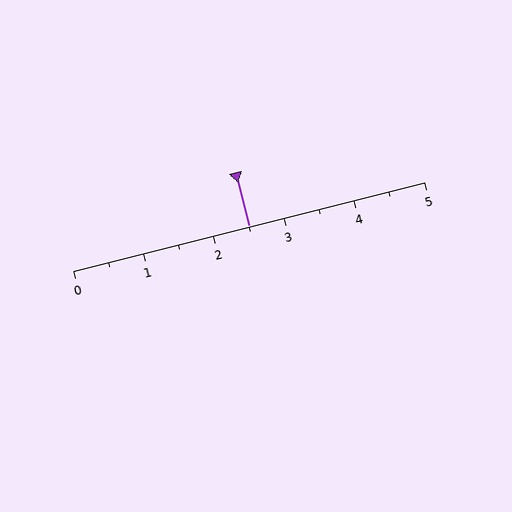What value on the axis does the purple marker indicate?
The marker indicates approximately 2.5.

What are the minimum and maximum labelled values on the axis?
The axis runs from 0 to 5.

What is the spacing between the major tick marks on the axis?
The major ticks are spaced 1 apart.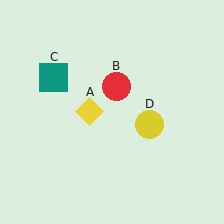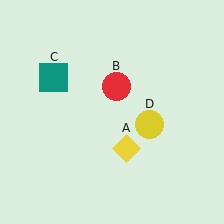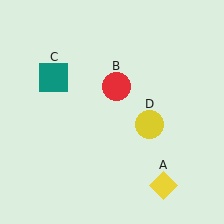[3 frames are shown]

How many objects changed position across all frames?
1 object changed position: yellow diamond (object A).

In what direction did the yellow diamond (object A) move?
The yellow diamond (object A) moved down and to the right.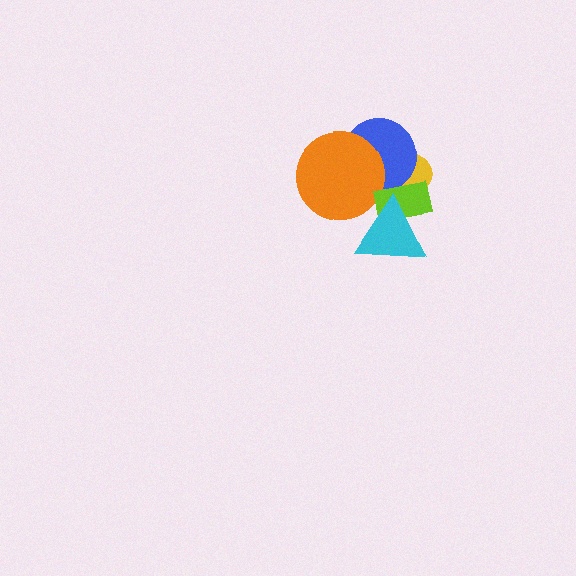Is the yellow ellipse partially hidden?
Yes, it is partially covered by another shape.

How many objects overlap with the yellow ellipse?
4 objects overlap with the yellow ellipse.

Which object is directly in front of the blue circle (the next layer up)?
The orange circle is directly in front of the blue circle.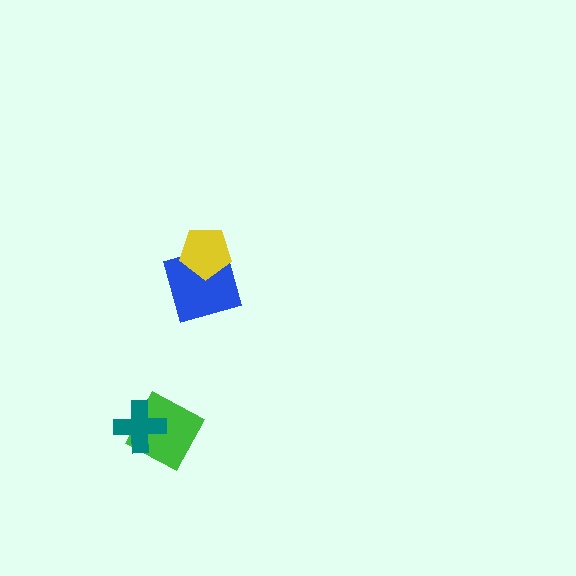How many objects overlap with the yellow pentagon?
1 object overlaps with the yellow pentagon.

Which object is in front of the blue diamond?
The yellow pentagon is in front of the blue diamond.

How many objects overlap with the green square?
1 object overlaps with the green square.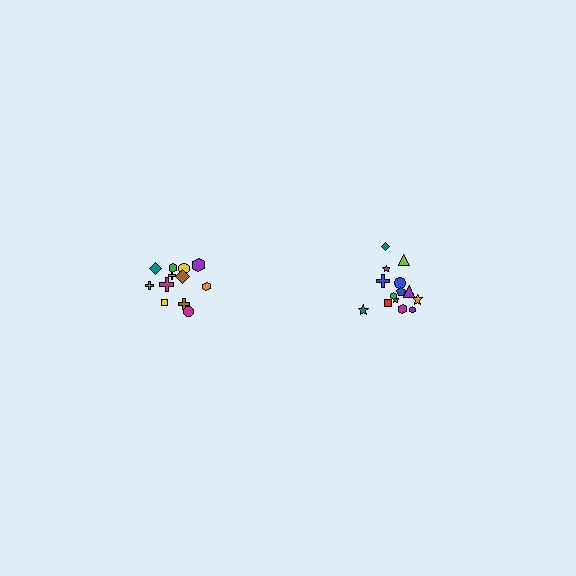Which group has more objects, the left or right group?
The right group.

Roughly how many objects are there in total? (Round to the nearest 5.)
Roughly 25 objects in total.